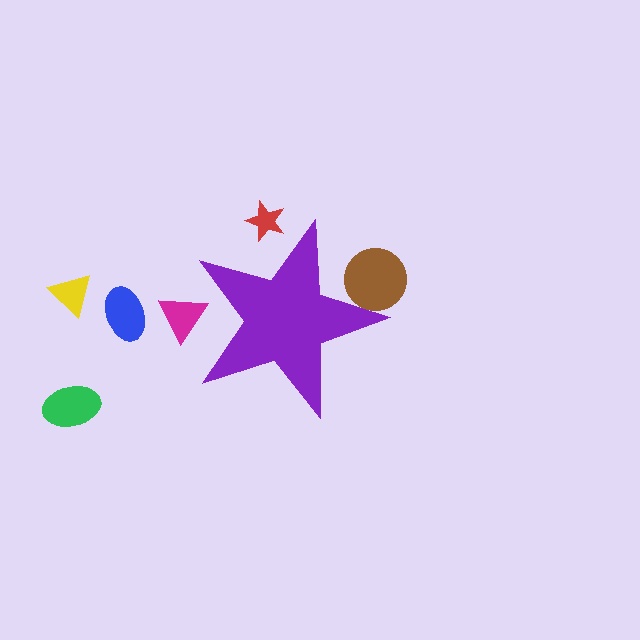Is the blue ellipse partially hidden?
No, the blue ellipse is fully visible.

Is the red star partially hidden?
Yes, the red star is partially hidden behind the purple star.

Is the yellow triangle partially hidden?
No, the yellow triangle is fully visible.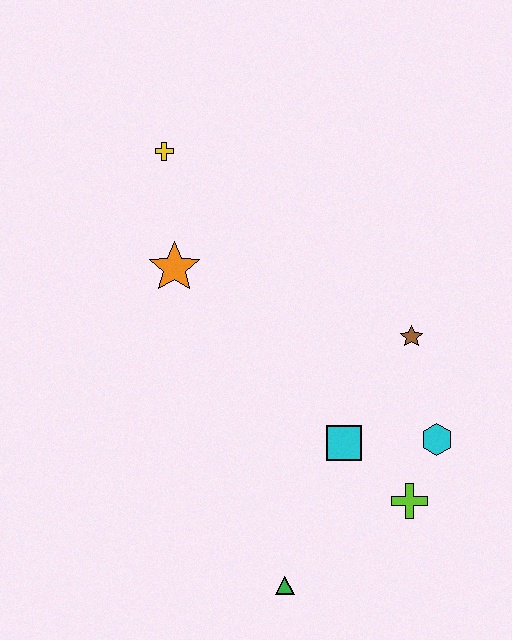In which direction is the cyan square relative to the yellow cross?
The cyan square is below the yellow cross.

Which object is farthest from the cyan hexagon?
The yellow cross is farthest from the cyan hexagon.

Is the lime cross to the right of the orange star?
Yes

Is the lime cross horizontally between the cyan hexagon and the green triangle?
Yes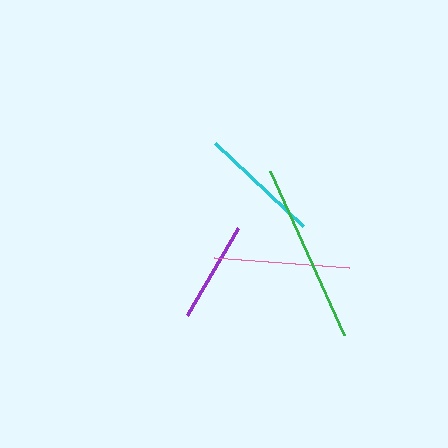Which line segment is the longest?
The green line is the longest at approximately 180 pixels.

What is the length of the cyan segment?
The cyan segment is approximately 122 pixels long.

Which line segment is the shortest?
The purple line is the shortest at approximately 101 pixels.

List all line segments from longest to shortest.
From longest to shortest: green, pink, cyan, purple.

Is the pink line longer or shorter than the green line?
The green line is longer than the pink line.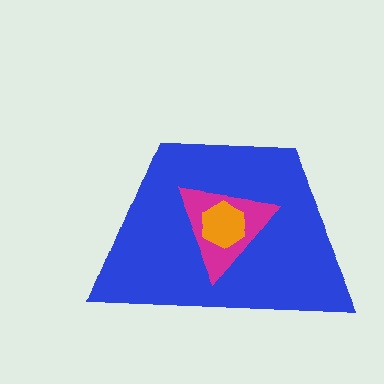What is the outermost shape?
The blue trapezoid.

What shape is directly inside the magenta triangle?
The orange hexagon.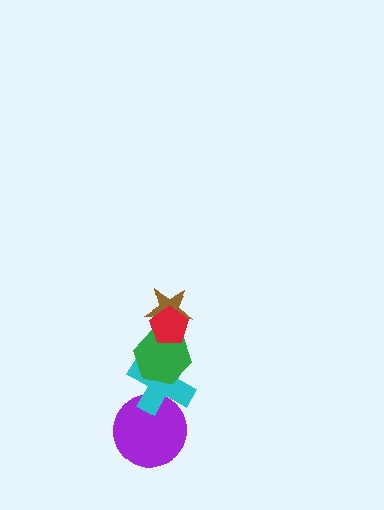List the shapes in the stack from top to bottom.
From top to bottom: the red pentagon, the brown star, the green hexagon, the cyan cross, the purple circle.